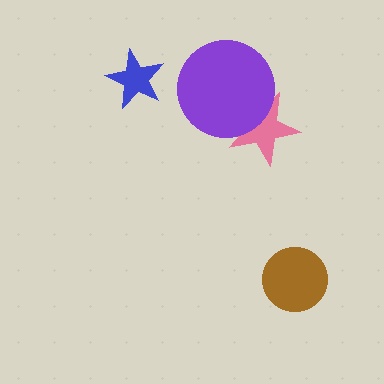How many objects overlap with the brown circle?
0 objects overlap with the brown circle.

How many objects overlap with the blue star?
0 objects overlap with the blue star.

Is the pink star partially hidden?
Yes, it is partially covered by another shape.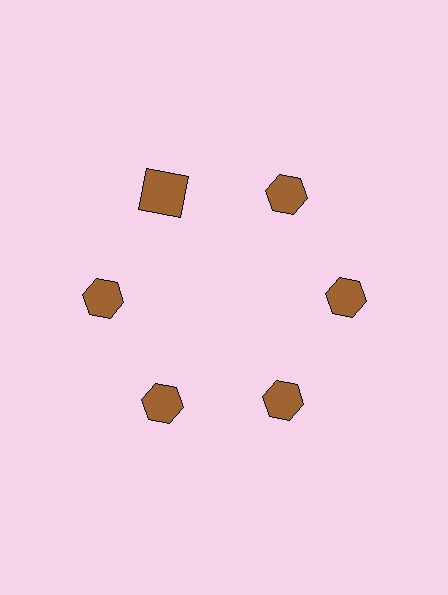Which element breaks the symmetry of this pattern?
The brown square at roughly the 11 o'clock position breaks the symmetry. All other shapes are brown hexagons.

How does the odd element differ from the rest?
It has a different shape: square instead of hexagon.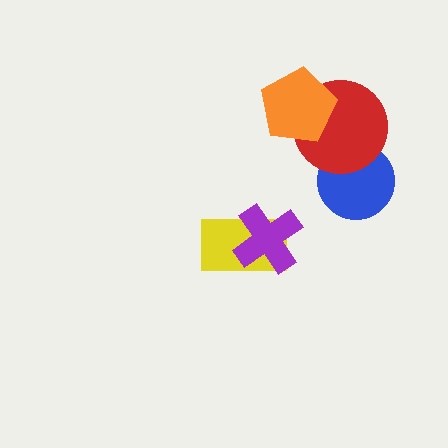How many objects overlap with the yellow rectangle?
1 object overlaps with the yellow rectangle.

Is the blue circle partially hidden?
Yes, it is partially covered by another shape.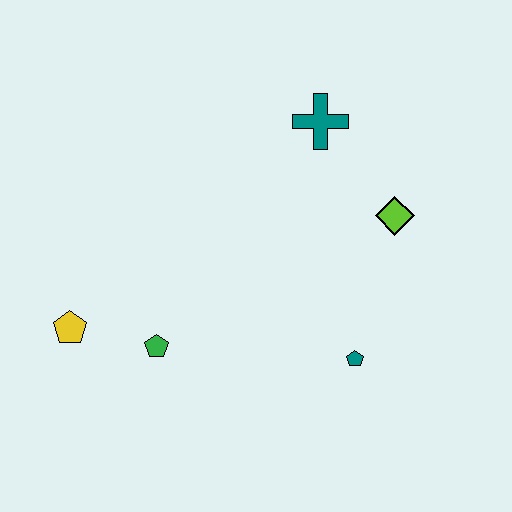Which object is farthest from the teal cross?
The yellow pentagon is farthest from the teal cross.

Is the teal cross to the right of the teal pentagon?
No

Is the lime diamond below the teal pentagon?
No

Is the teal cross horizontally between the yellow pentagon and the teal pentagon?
Yes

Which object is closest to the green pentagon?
The yellow pentagon is closest to the green pentagon.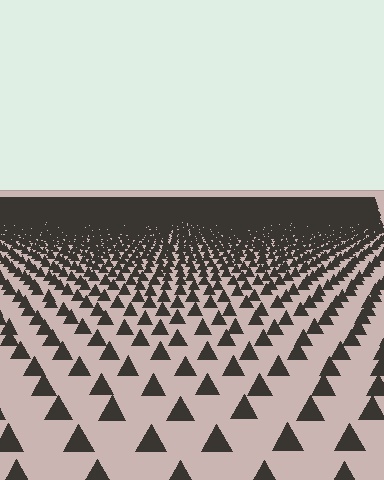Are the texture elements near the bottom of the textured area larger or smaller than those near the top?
Larger. Near the bottom, elements are closer to the viewer and appear at a bigger on-screen size.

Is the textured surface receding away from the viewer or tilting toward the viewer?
The surface is receding away from the viewer. Texture elements get smaller and denser toward the top.